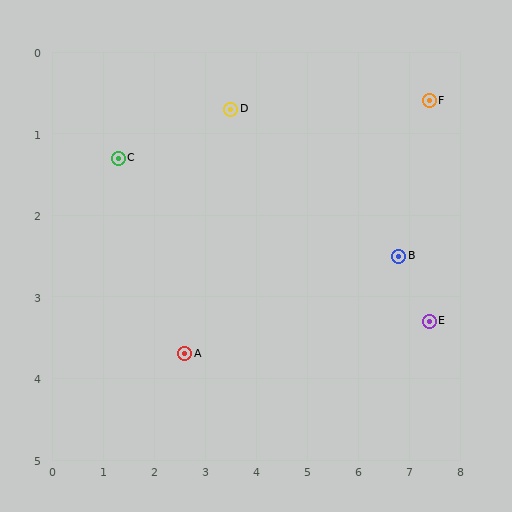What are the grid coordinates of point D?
Point D is at approximately (3.5, 0.7).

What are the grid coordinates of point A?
Point A is at approximately (2.6, 3.7).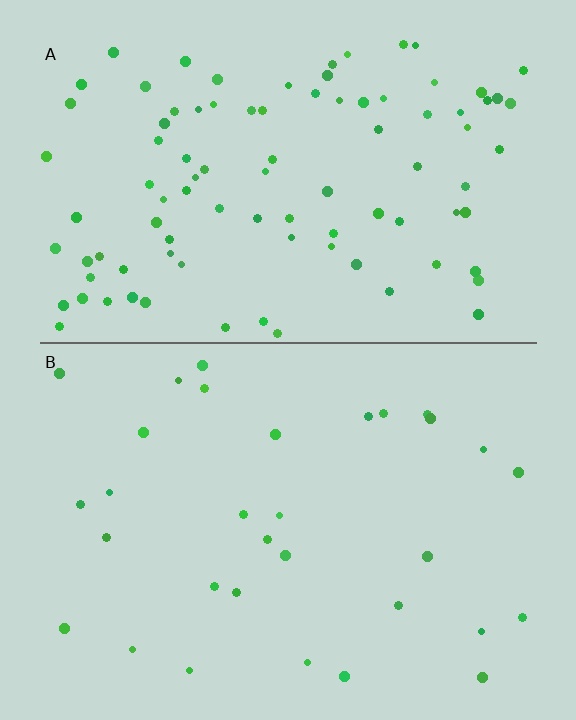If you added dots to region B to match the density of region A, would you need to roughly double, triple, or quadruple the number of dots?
Approximately triple.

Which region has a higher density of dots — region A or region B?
A (the top).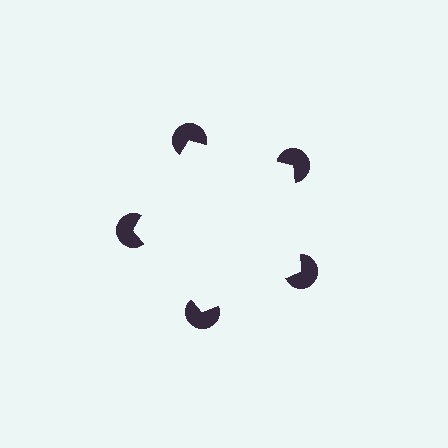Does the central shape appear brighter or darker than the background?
It typically appears slightly brighter than the background, even though no actual brightness change is drawn.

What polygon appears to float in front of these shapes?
An illusory pentagon — its edges are inferred from the aligned wedge cuts in the pac-man discs, not physically drawn.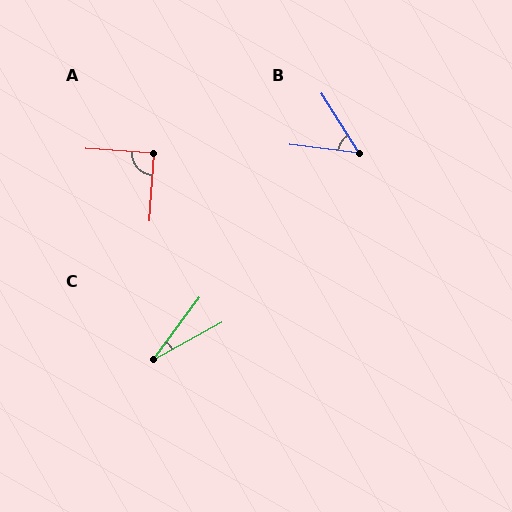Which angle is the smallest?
C, at approximately 25 degrees.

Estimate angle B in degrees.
Approximately 51 degrees.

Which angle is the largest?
A, at approximately 90 degrees.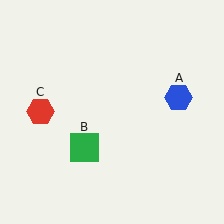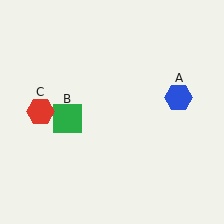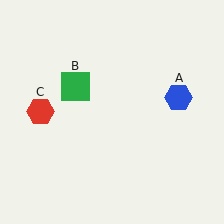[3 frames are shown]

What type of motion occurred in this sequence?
The green square (object B) rotated clockwise around the center of the scene.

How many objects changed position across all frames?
1 object changed position: green square (object B).